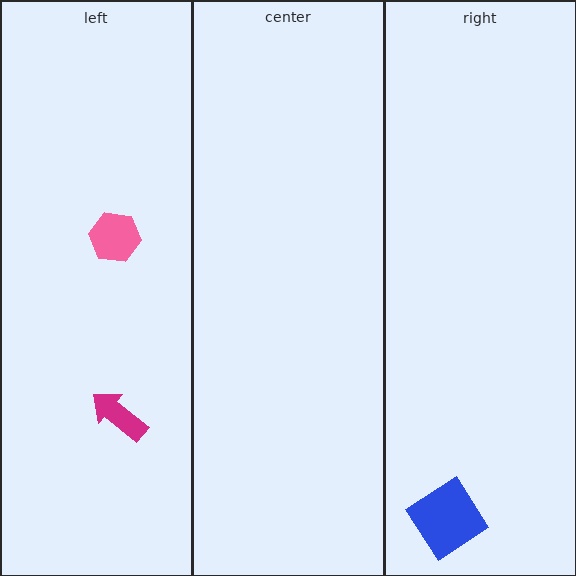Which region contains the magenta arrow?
The left region.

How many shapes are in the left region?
2.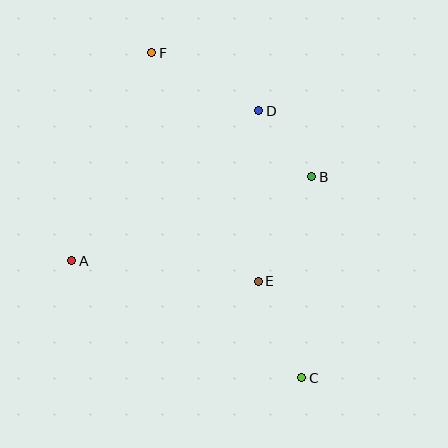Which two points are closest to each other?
Points B and D are closest to each other.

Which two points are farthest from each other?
Points C and F are farthest from each other.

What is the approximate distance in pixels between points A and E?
The distance between A and E is approximately 188 pixels.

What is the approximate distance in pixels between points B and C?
The distance between B and C is approximately 201 pixels.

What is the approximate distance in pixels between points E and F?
The distance between E and F is approximately 252 pixels.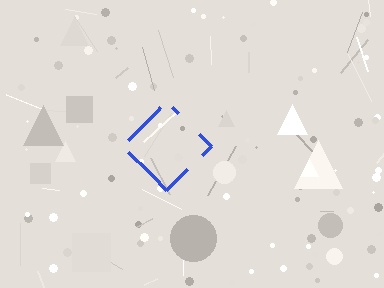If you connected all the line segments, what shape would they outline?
They would outline a diamond.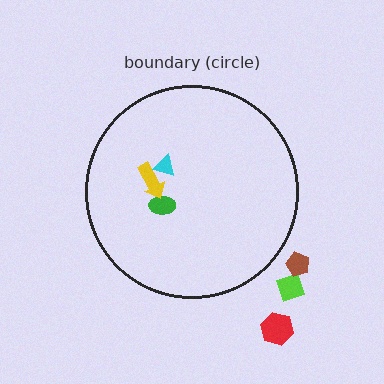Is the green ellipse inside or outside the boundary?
Inside.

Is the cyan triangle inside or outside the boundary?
Inside.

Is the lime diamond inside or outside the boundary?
Outside.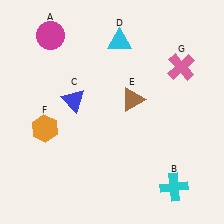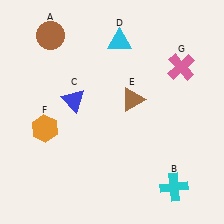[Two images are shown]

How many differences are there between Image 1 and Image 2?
There is 1 difference between the two images.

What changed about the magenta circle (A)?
In Image 1, A is magenta. In Image 2, it changed to brown.